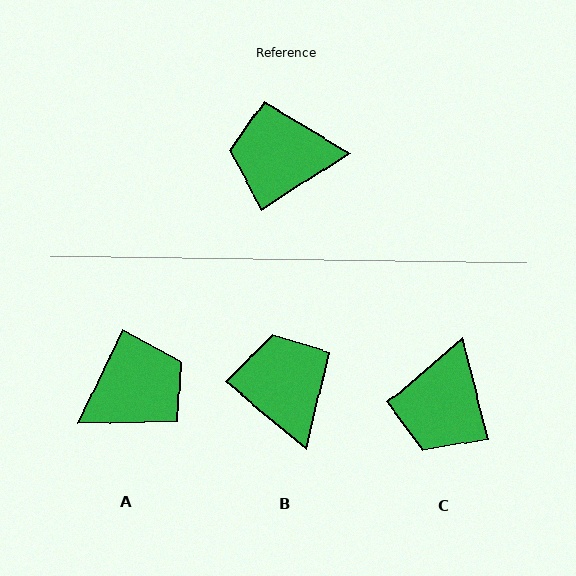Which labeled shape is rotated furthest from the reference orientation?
A, about 148 degrees away.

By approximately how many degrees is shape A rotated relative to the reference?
Approximately 148 degrees clockwise.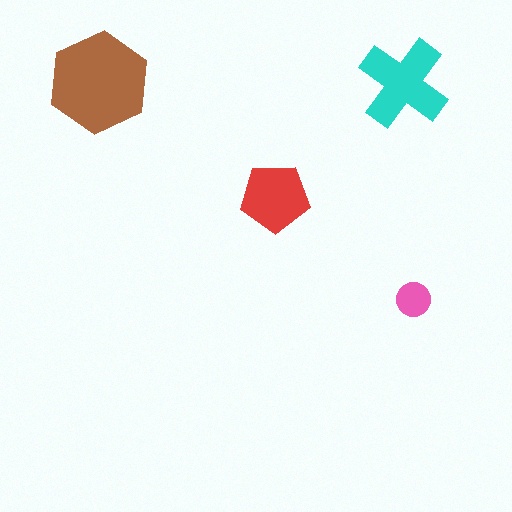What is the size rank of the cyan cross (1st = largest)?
2nd.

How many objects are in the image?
There are 4 objects in the image.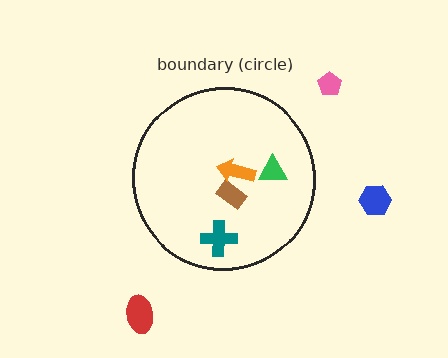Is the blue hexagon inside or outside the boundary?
Outside.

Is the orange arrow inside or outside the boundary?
Inside.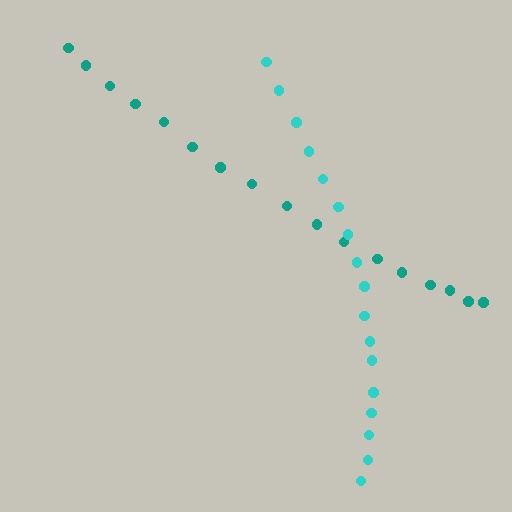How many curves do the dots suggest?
There are 2 distinct paths.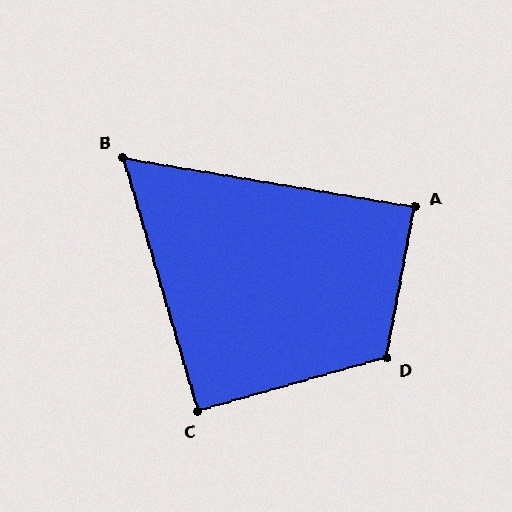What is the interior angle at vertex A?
Approximately 89 degrees (approximately right).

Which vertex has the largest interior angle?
D, at approximately 116 degrees.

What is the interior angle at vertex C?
Approximately 91 degrees (approximately right).